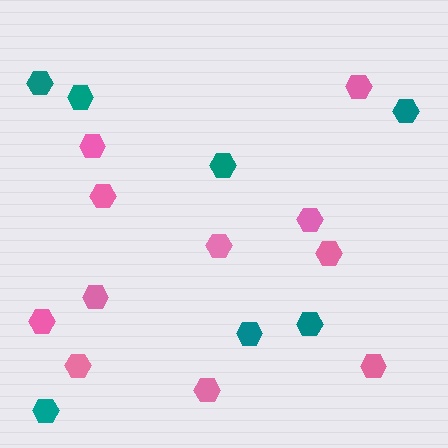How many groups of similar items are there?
There are 2 groups: one group of pink hexagons (11) and one group of teal hexagons (7).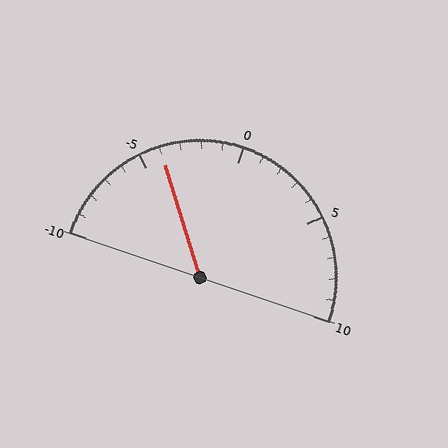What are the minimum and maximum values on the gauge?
The gauge ranges from -10 to 10.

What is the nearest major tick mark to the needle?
The nearest major tick mark is -5.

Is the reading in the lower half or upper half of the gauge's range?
The reading is in the lower half of the range (-10 to 10).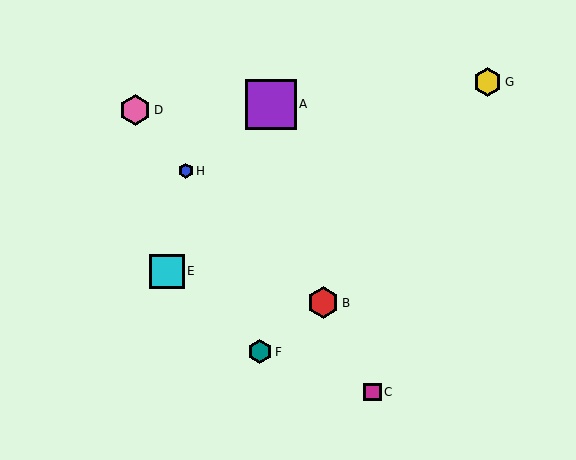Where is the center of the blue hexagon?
The center of the blue hexagon is at (186, 171).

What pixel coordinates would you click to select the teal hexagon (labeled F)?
Click at (260, 352) to select the teal hexagon F.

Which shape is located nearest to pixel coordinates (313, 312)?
The red hexagon (labeled B) at (323, 303) is nearest to that location.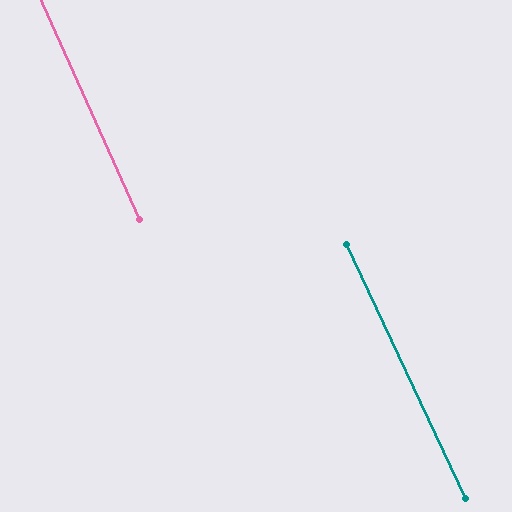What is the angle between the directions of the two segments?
Approximately 1 degree.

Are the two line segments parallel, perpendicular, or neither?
Parallel — their directions differ by only 0.9°.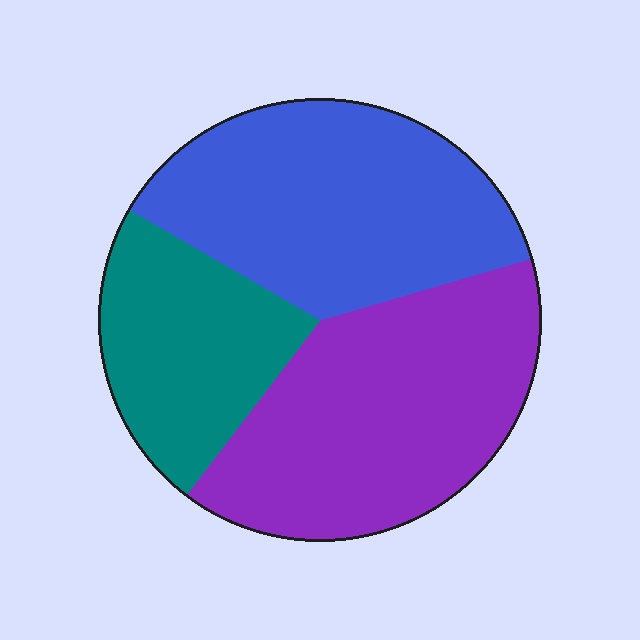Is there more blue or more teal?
Blue.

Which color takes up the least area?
Teal, at roughly 25%.